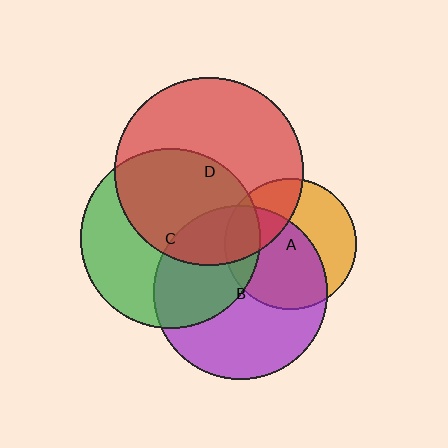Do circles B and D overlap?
Yes.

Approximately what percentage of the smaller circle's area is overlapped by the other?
Approximately 20%.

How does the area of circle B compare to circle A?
Approximately 1.7 times.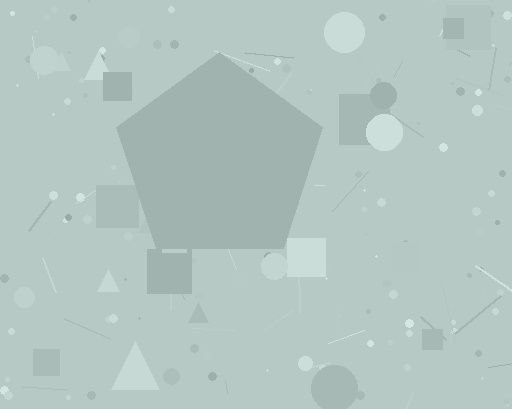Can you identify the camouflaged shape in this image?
The camouflaged shape is a pentagon.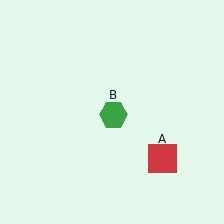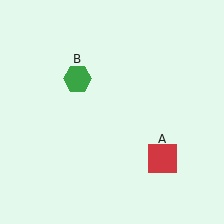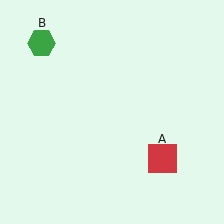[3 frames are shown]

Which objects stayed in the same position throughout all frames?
Red square (object A) remained stationary.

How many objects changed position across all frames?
1 object changed position: green hexagon (object B).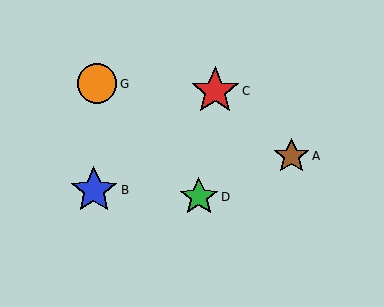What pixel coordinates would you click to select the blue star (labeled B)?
Click at (94, 190) to select the blue star B.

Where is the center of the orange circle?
The center of the orange circle is at (97, 84).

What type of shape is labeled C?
Shape C is a red star.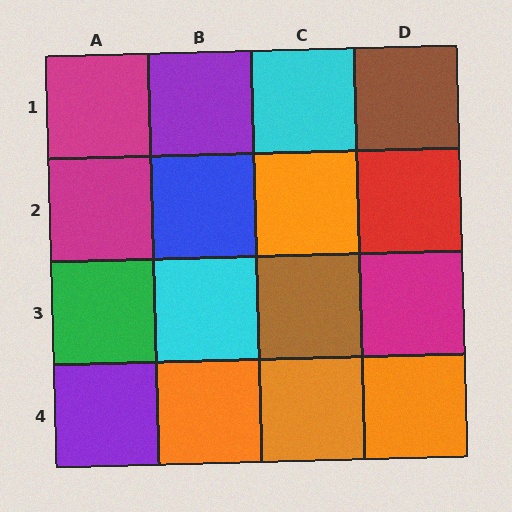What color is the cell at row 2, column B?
Blue.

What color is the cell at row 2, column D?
Red.